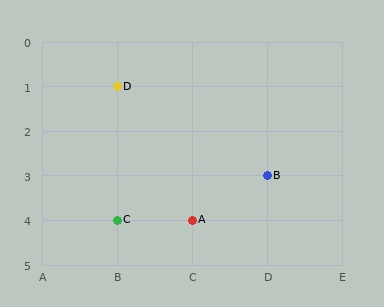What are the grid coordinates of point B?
Point B is at grid coordinates (D, 3).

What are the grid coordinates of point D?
Point D is at grid coordinates (B, 1).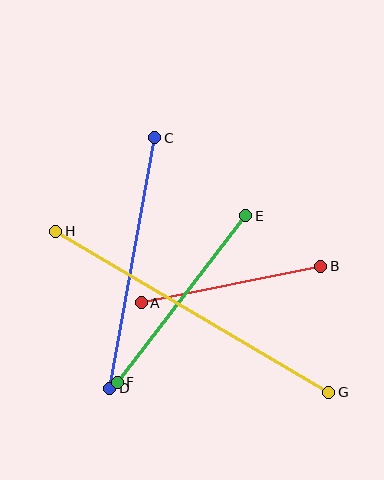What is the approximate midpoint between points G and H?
The midpoint is at approximately (192, 312) pixels.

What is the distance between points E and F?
The distance is approximately 210 pixels.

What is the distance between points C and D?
The distance is approximately 255 pixels.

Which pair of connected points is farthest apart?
Points G and H are farthest apart.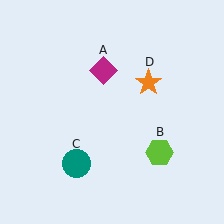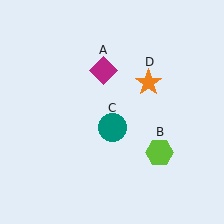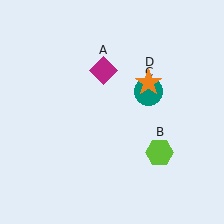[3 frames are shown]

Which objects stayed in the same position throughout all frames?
Magenta diamond (object A) and lime hexagon (object B) and orange star (object D) remained stationary.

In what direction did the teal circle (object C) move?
The teal circle (object C) moved up and to the right.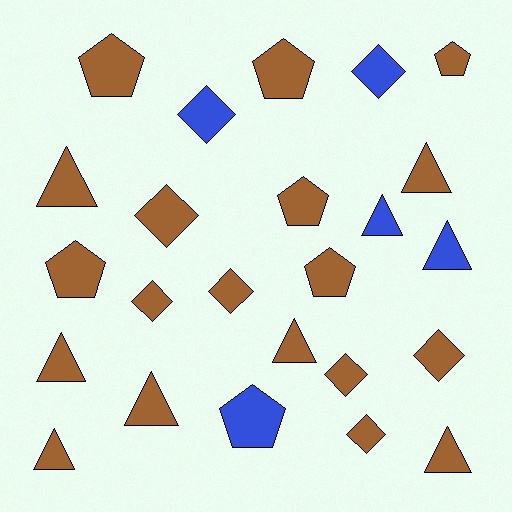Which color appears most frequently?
Brown, with 19 objects.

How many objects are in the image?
There are 24 objects.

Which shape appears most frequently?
Triangle, with 9 objects.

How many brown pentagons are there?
There are 6 brown pentagons.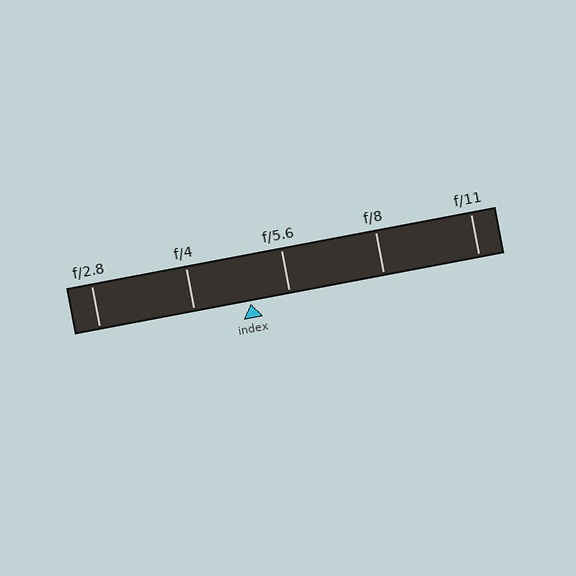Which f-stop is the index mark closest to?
The index mark is closest to f/5.6.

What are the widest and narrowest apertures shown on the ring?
The widest aperture shown is f/2.8 and the narrowest is f/11.